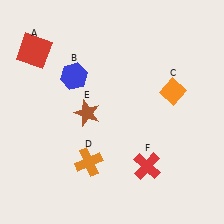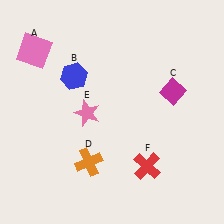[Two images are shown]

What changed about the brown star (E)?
In Image 1, E is brown. In Image 2, it changed to pink.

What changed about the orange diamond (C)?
In Image 1, C is orange. In Image 2, it changed to magenta.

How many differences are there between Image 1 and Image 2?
There are 3 differences between the two images.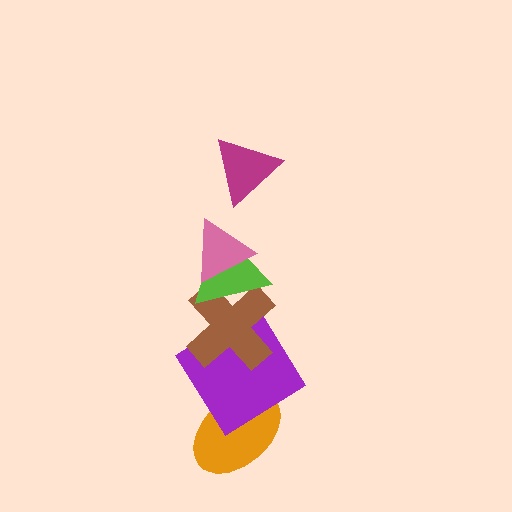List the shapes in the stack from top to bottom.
From top to bottom: the magenta triangle, the pink triangle, the lime triangle, the brown cross, the purple diamond, the orange ellipse.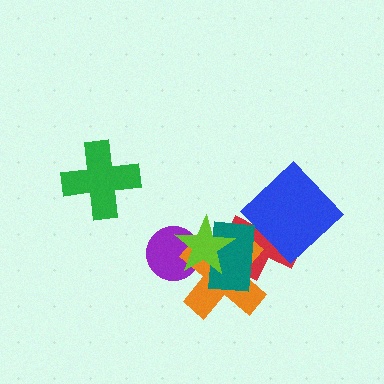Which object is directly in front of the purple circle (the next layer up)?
The orange cross is directly in front of the purple circle.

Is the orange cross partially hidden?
Yes, it is partially covered by another shape.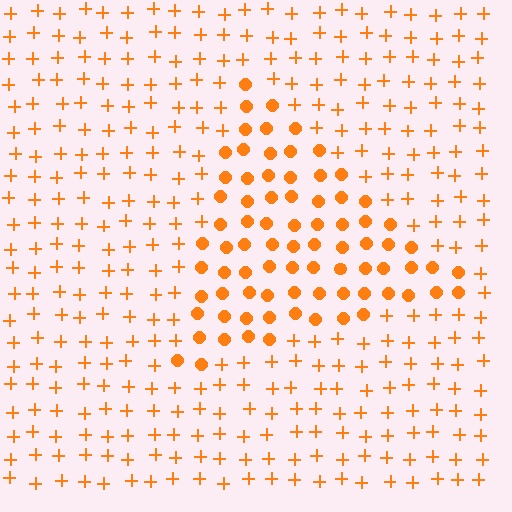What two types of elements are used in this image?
The image uses circles inside the triangle region and plus signs outside it.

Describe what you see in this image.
The image is filled with small orange elements arranged in a uniform grid. A triangle-shaped region contains circles, while the surrounding area contains plus signs. The boundary is defined purely by the change in element shape.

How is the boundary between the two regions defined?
The boundary is defined by a change in element shape: circles inside vs. plus signs outside. All elements share the same color and spacing.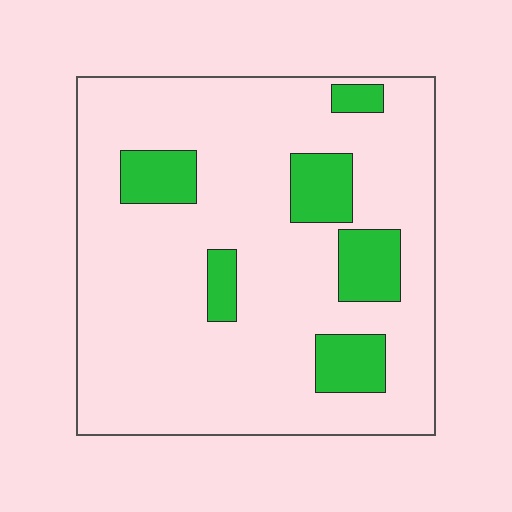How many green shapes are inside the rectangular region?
6.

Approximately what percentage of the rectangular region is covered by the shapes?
Approximately 15%.